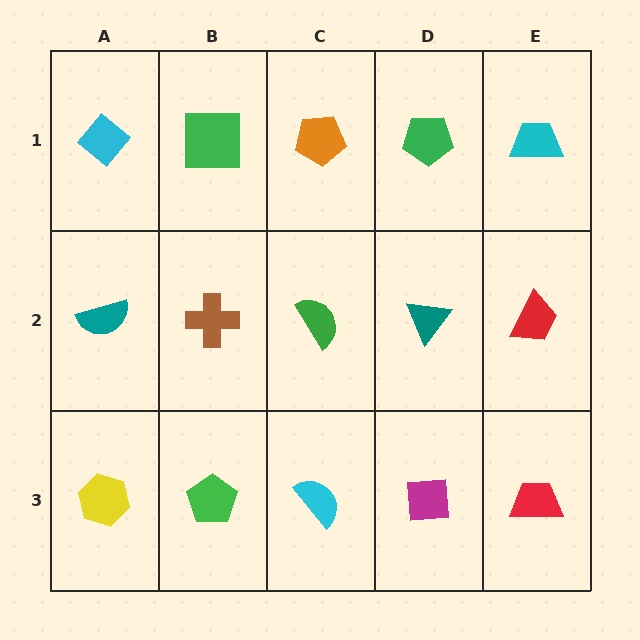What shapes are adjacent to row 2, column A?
A cyan diamond (row 1, column A), a yellow hexagon (row 3, column A), a brown cross (row 2, column B).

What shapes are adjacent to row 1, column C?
A green semicircle (row 2, column C), a green square (row 1, column B), a green pentagon (row 1, column D).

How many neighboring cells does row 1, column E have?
2.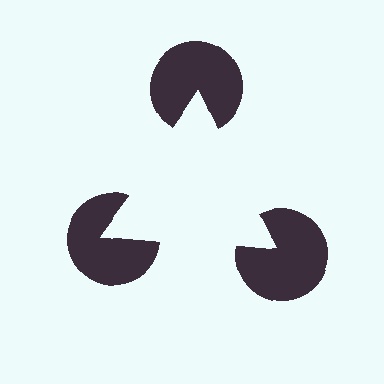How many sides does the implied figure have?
3 sides.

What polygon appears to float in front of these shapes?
An illusory triangle — its edges are inferred from the aligned wedge cuts in the pac-man discs, not physically drawn.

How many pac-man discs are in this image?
There are 3 — one at each vertex of the illusory triangle.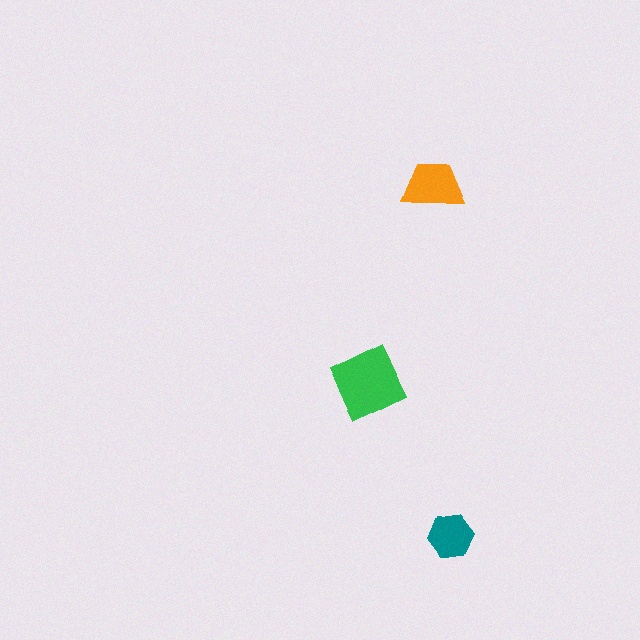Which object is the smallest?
The teal hexagon.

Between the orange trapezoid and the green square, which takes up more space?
The green square.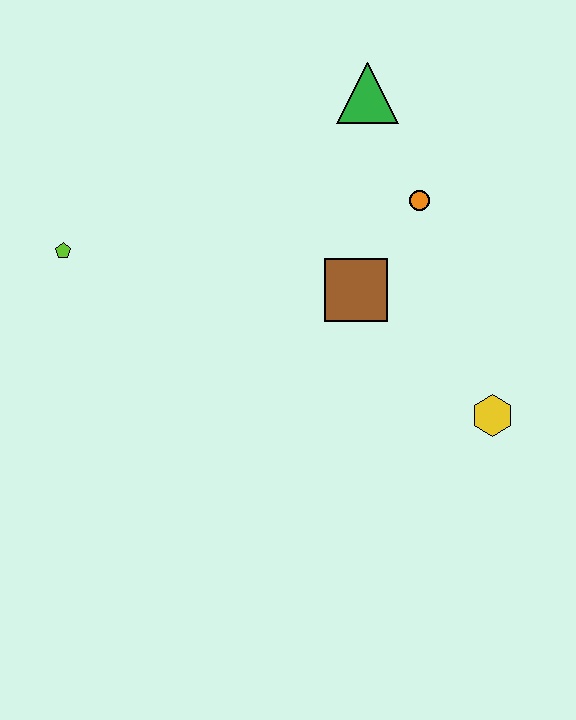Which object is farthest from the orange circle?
The lime pentagon is farthest from the orange circle.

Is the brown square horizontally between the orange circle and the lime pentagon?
Yes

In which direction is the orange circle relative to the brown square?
The orange circle is above the brown square.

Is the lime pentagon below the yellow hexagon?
No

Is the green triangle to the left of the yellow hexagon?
Yes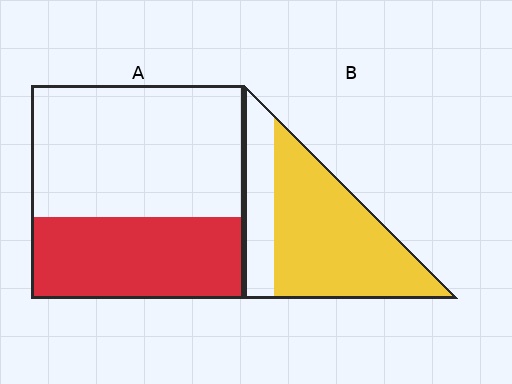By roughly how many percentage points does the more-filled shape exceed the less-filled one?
By roughly 35 percentage points (B over A).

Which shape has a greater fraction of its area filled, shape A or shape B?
Shape B.